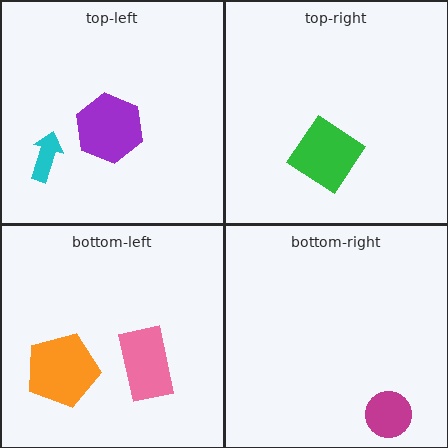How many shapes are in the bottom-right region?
1.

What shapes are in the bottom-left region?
The pink rectangle, the orange pentagon.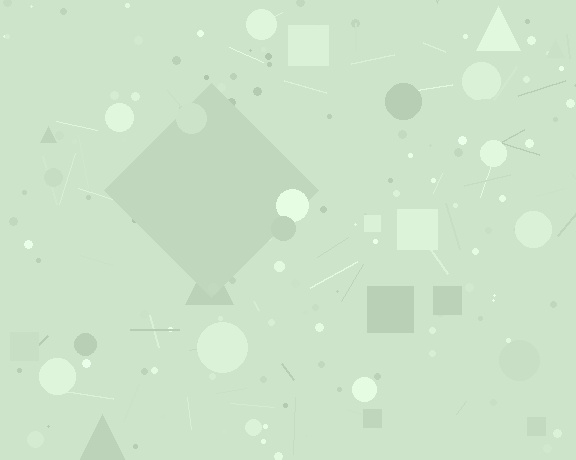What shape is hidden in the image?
A diamond is hidden in the image.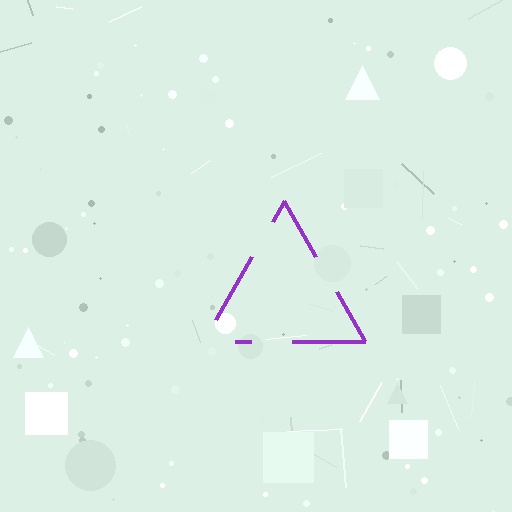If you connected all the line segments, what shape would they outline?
They would outline a triangle.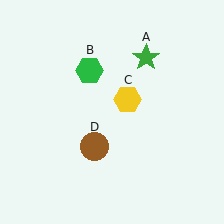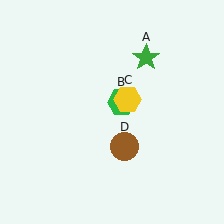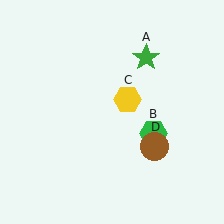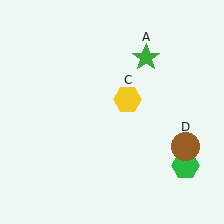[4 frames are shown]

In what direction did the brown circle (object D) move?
The brown circle (object D) moved right.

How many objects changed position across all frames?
2 objects changed position: green hexagon (object B), brown circle (object D).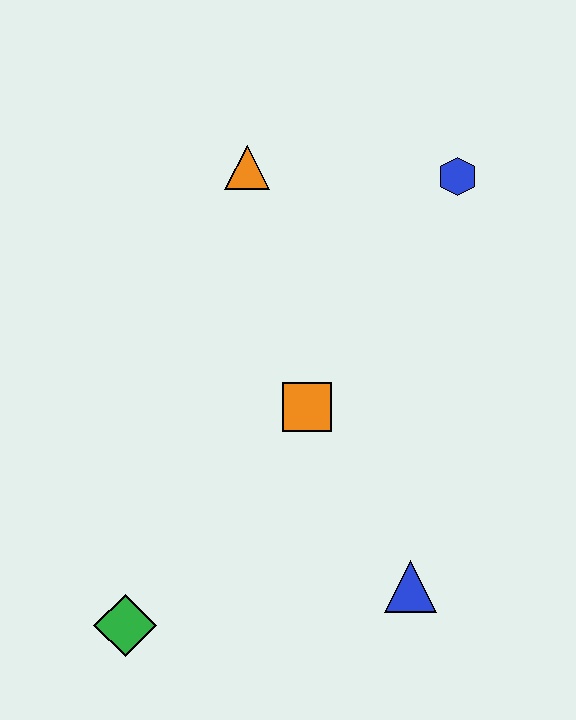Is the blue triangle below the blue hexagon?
Yes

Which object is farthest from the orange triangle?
The green diamond is farthest from the orange triangle.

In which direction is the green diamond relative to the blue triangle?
The green diamond is to the left of the blue triangle.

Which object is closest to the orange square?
The blue triangle is closest to the orange square.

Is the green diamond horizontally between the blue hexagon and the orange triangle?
No